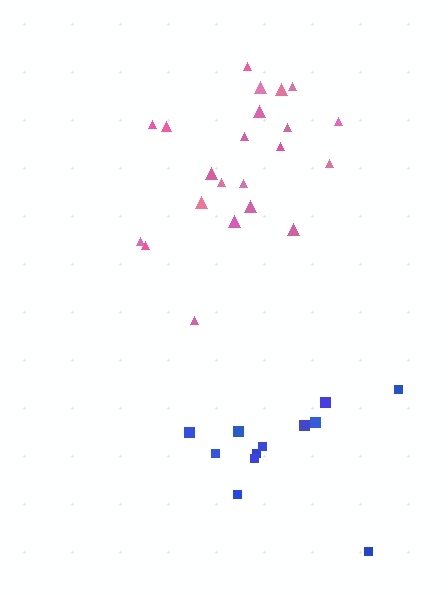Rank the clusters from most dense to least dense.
pink, blue.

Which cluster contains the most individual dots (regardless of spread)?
Pink (22).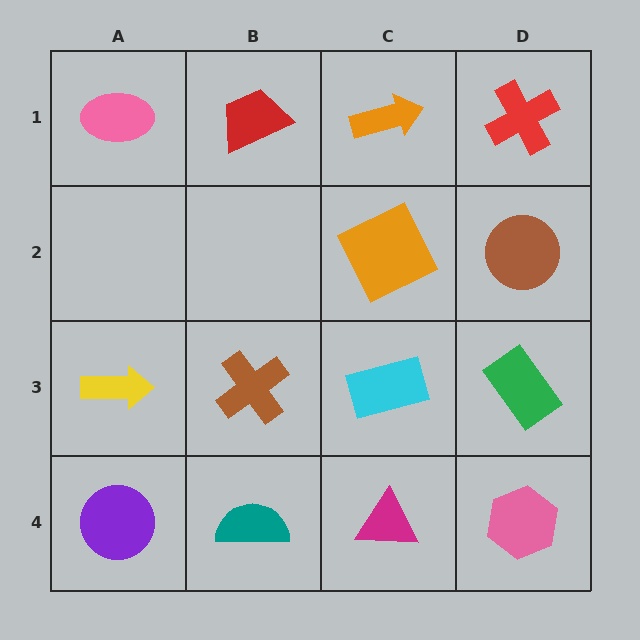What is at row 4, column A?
A purple circle.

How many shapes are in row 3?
4 shapes.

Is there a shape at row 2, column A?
No, that cell is empty.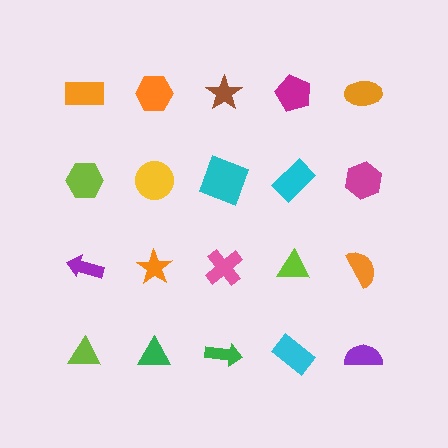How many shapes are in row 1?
5 shapes.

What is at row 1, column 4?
A magenta pentagon.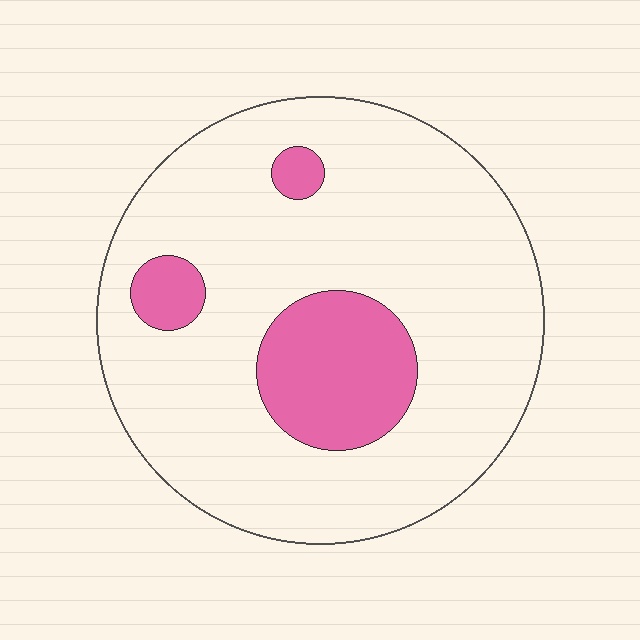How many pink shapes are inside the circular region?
3.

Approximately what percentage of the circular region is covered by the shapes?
Approximately 15%.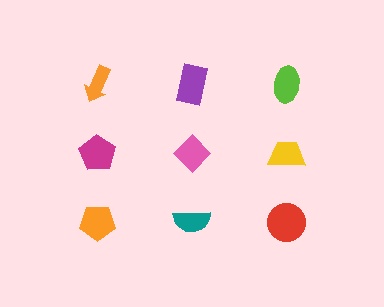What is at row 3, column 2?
A teal semicircle.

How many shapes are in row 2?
3 shapes.